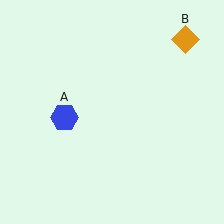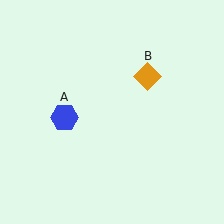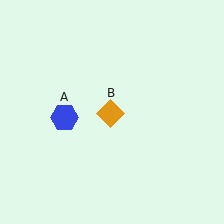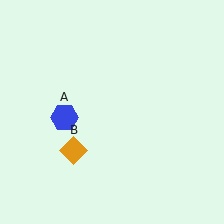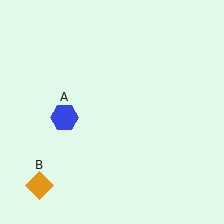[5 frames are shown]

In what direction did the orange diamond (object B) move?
The orange diamond (object B) moved down and to the left.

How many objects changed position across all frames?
1 object changed position: orange diamond (object B).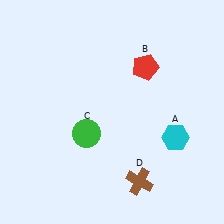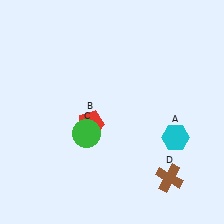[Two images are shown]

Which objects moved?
The objects that moved are: the red pentagon (B), the brown cross (D).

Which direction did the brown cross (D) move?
The brown cross (D) moved right.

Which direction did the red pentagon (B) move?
The red pentagon (B) moved down.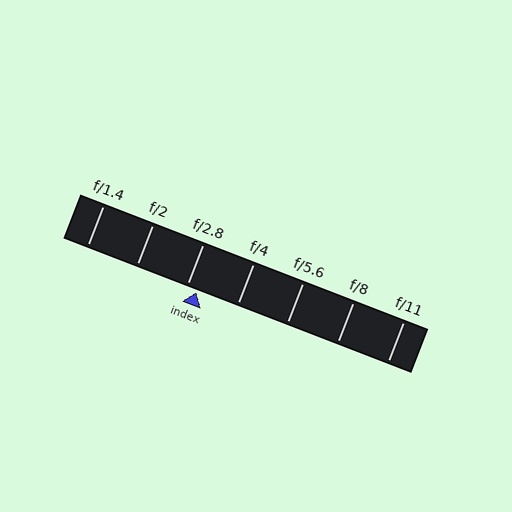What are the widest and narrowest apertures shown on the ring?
The widest aperture shown is f/1.4 and the narrowest is f/11.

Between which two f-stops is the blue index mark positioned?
The index mark is between f/2.8 and f/4.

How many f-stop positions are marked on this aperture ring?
There are 7 f-stop positions marked.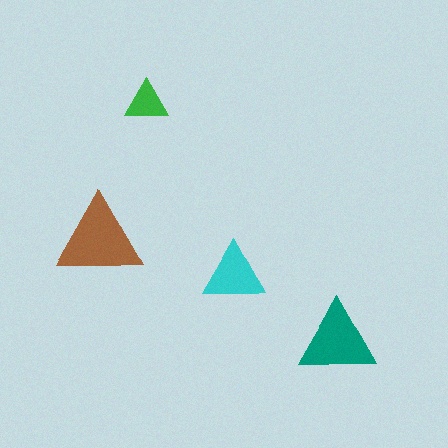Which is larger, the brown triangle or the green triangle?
The brown one.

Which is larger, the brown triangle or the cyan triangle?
The brown one.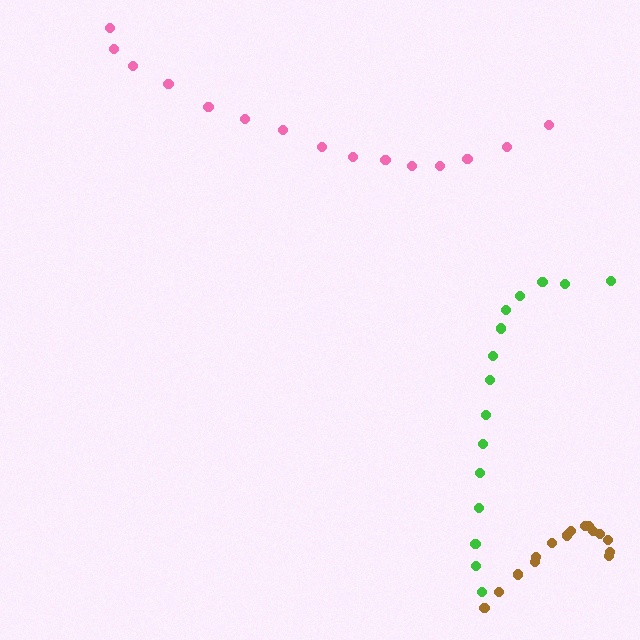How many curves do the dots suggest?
There are 3 distinct paths.